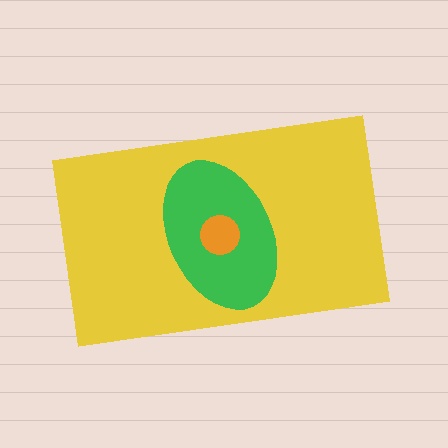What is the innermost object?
The orange circle.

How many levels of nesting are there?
3.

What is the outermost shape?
The yellow rectangle.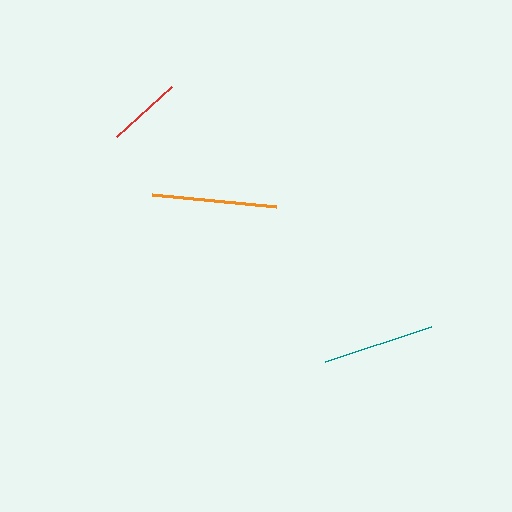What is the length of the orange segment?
The orange segment is approximately 124 pixels long.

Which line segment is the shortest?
The red line is the shortest at approximately 74 pixels.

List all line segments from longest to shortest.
From longest to shortest: orange, teal, red.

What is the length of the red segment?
The red segment is approximately 74 pixels long.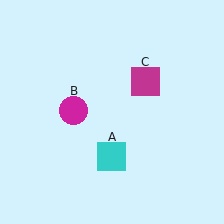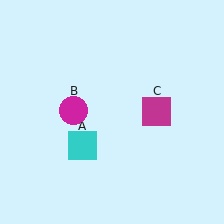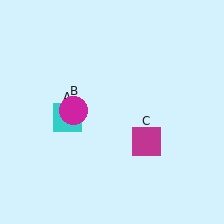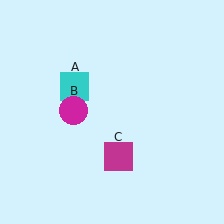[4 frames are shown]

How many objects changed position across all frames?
2 objects changed position: cyan square (object A), magenta square (object C).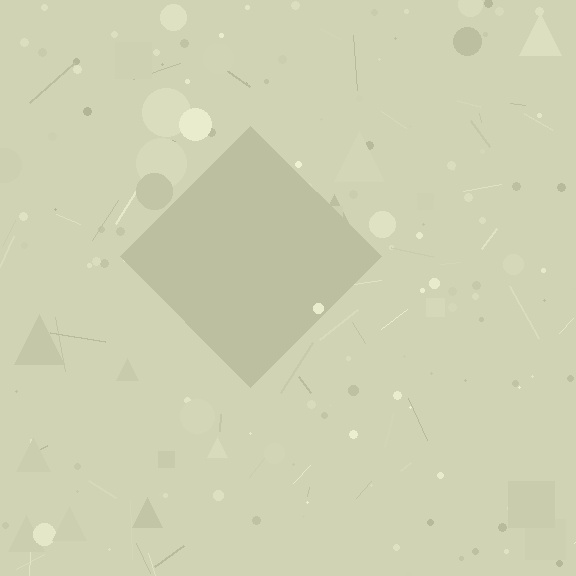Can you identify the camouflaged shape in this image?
The camouflaged shape is a diamond.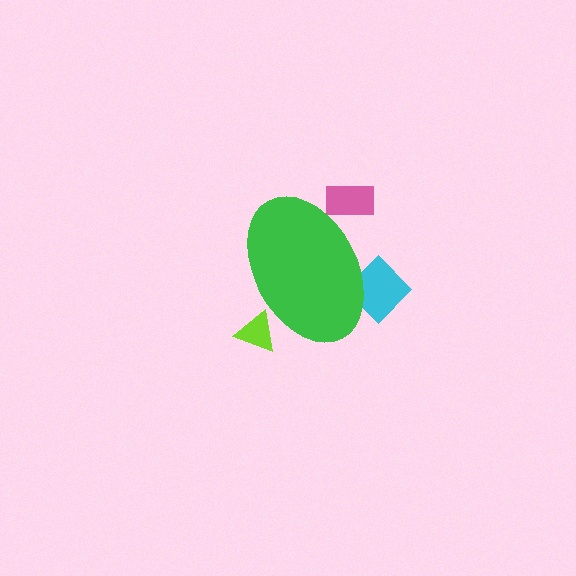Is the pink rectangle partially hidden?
Yes, the pink rectangle is partially hidden behind the green ellipse.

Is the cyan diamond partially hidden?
Yes, the cyan diamond is partially hidden behind the green ellipse.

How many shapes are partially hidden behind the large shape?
3 shapes are partially hidden.